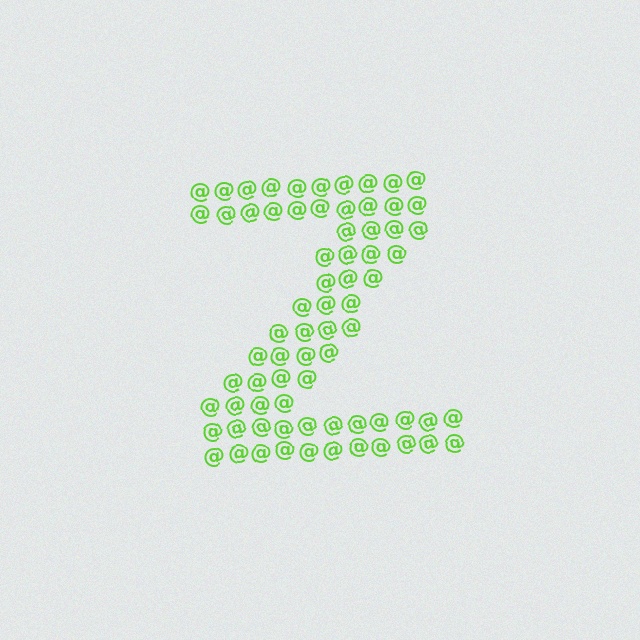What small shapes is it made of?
It is made of small at signs.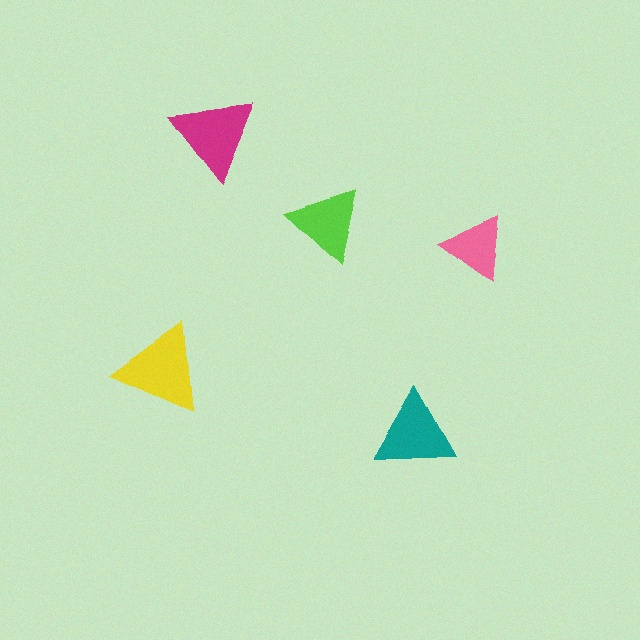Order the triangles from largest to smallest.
the yellow one, the magenta one, the teal one, the lime one, the pink one.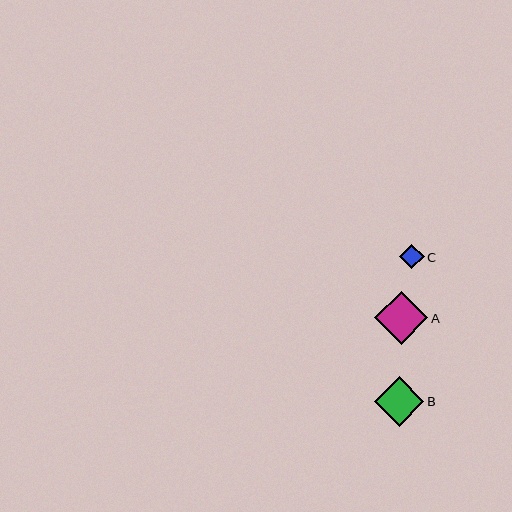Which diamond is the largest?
Diamond A is the largest with a size of approximately 53 pixels.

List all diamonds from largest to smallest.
From largest to smallest: A, B, C.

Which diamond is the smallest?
Diamond C is the smallest with a size of approximately 24 pixels.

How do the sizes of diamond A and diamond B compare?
Diamond A and diamond B are approximately the same size.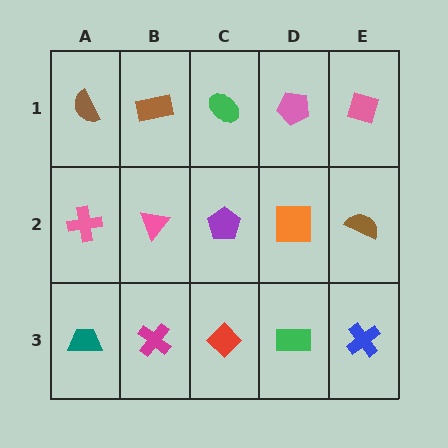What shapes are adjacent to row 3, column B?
A pink triangle (row 2, column B), a teal trapezoid (row 3, column A), a red diamond (row 3, column C).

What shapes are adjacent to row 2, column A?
A brown semicircle (row 1, column A), a teal trapezoid (row 3, column A), a pink triangle (row 2, column B).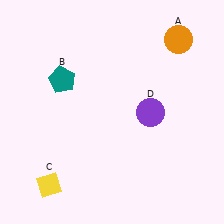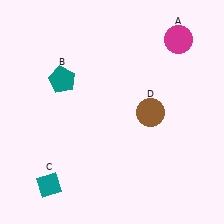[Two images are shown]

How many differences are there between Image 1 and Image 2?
There are 3 differences between the two images.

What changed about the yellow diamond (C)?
In Image 1, C is yellow. In Image 2, it changed to teal.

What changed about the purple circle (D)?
In Image 1, D is purple. In Image 2, it changed to brown.